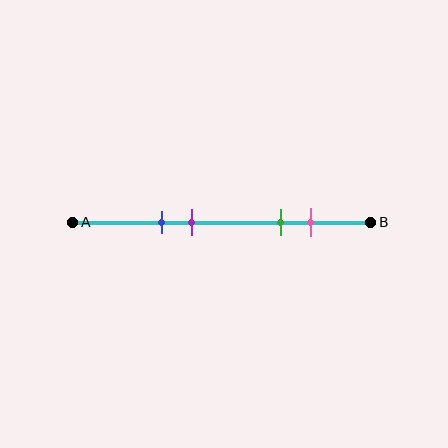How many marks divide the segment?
There are 4 marks dividing the segment.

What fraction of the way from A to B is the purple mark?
The purple mark is approximately 40% (0.4) of the way from A to B.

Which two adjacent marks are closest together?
The blue and purple marks are the closest adjacent pair.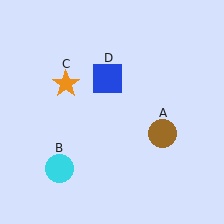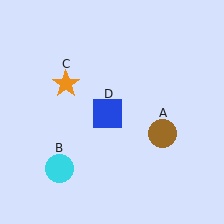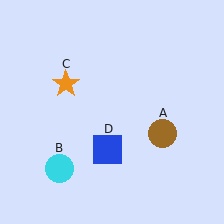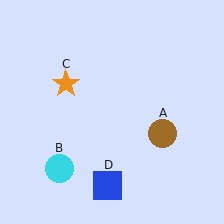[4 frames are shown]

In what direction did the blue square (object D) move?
The blue square (object D) moved down.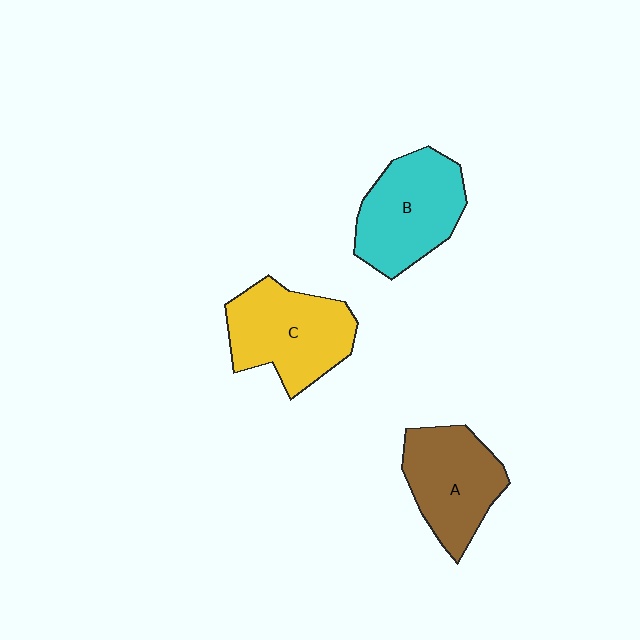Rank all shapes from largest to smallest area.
From largest to smallest: C (yellow), B (cyan), A (brown).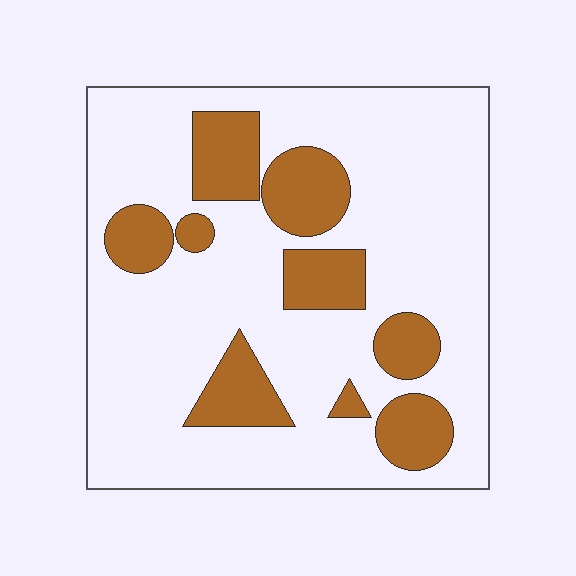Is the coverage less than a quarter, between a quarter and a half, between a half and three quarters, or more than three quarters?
Less than a quarter.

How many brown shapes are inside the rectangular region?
9.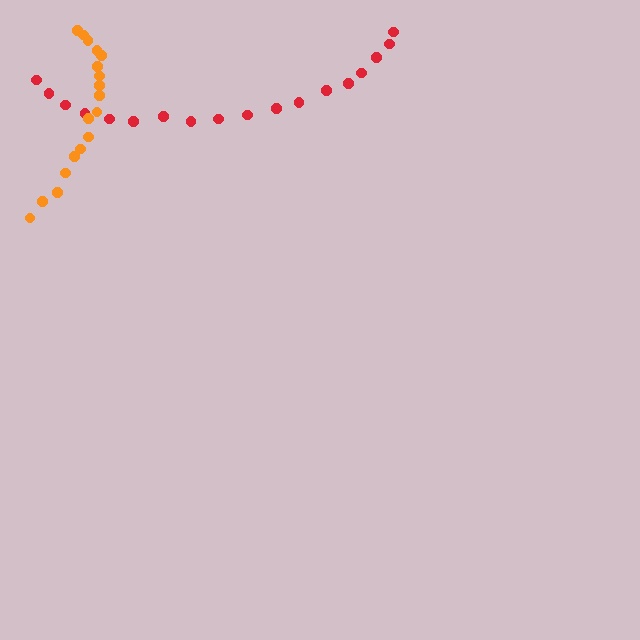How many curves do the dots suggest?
There are 2 distinct paths.